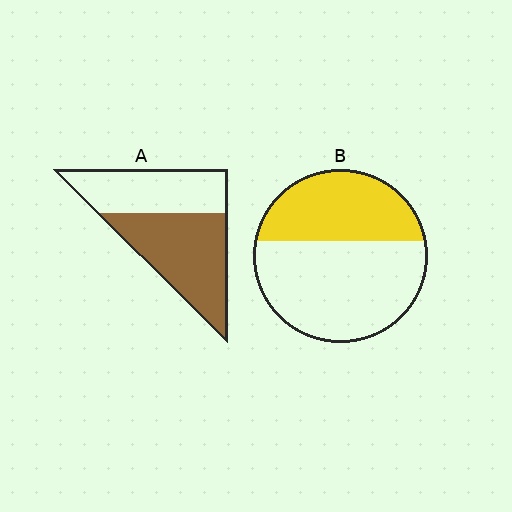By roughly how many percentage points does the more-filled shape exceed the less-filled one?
By roughly 15 percentage points (A over B).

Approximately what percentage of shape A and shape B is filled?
A is approximately 55% and B is approximately 40%.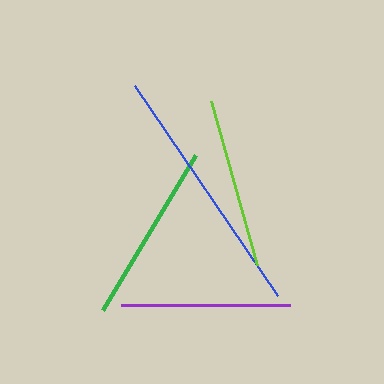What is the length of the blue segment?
The blue segment is approximately 254 pixels long.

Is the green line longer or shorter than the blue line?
The blue line is longer than the green line.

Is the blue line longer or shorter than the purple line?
The blue line is longer than the purple line.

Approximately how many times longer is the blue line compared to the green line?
The blue line is approximately 1.4 times the length of the green line.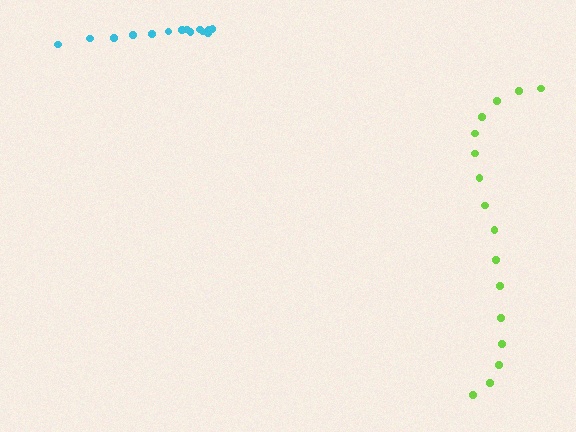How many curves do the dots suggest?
There are 2 distinct paths.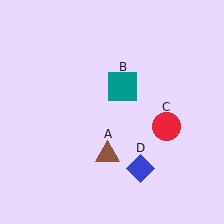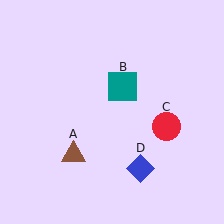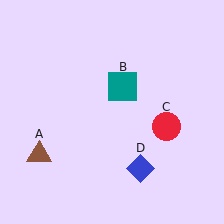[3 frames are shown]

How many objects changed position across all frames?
1 object changed position: brown triangle (object A).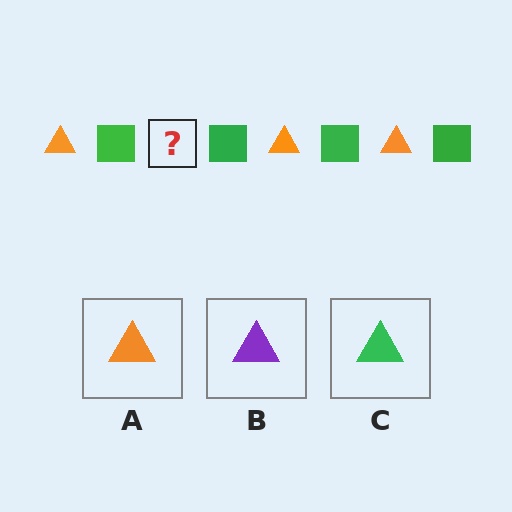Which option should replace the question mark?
Option A.